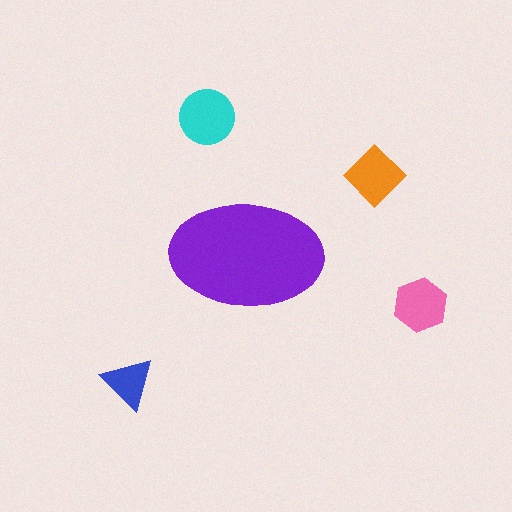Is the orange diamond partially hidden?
No, the orange diamond is fully visible.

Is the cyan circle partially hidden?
No, the cyan circle is fully visible.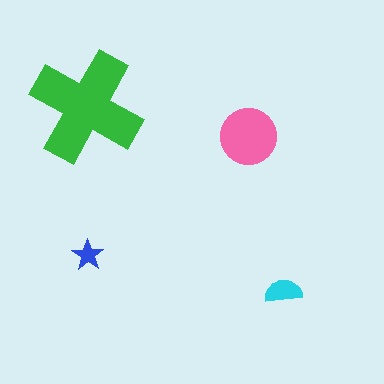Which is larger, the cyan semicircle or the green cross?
The green cross.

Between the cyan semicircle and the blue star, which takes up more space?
The cyan semicircle.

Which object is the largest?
The green cross.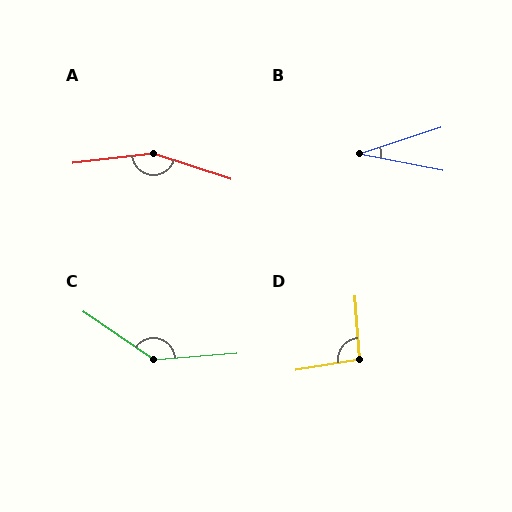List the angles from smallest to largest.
B (29°), D (96°), C (141°), A (155°).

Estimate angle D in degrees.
Approximately 96 degrees.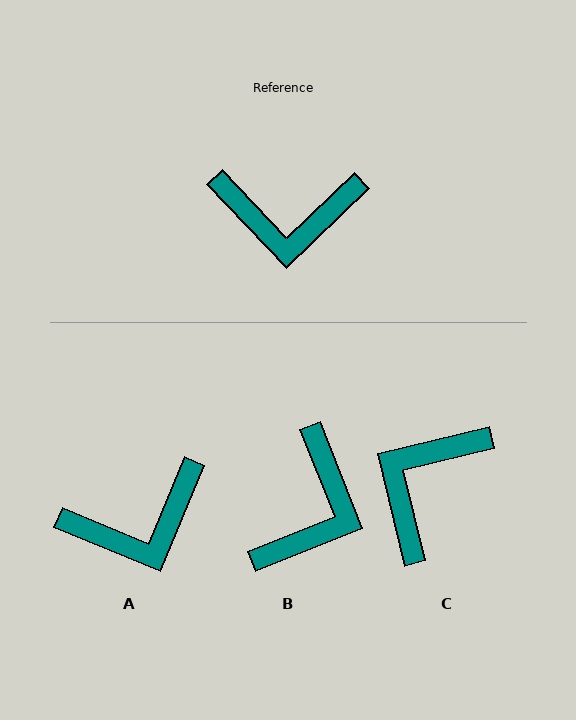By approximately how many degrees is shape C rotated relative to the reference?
Approximately 120 degrees clockwise.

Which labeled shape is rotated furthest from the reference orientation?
C, about 120 degrees away.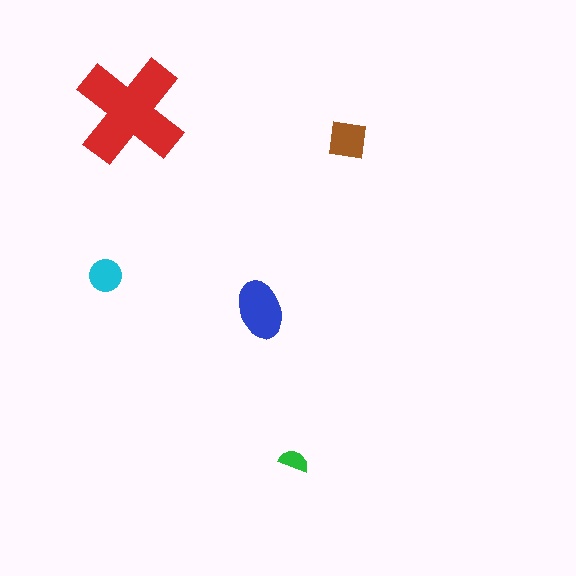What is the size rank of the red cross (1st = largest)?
1st.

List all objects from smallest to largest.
The green semicircle, the cyan circle, the brown square, the blue ellipse, the red cross.